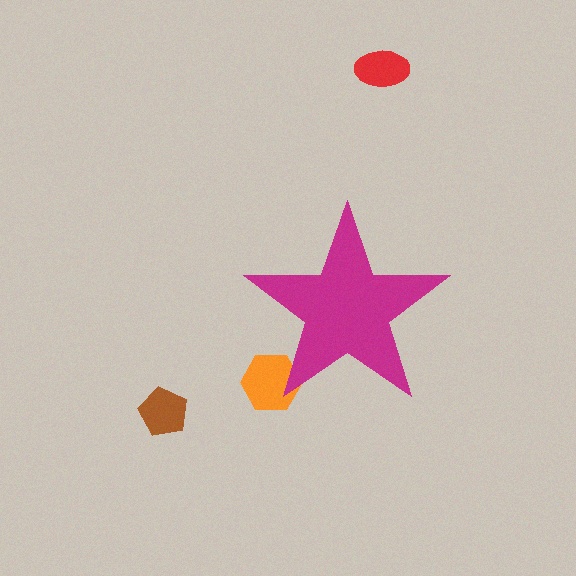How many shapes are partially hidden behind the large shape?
1 shape is partially hidden.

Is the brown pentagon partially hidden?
No, the brown pentagon is fully visible.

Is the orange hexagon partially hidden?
Yes, the orange hexagon is partially hidden behind the magenta star.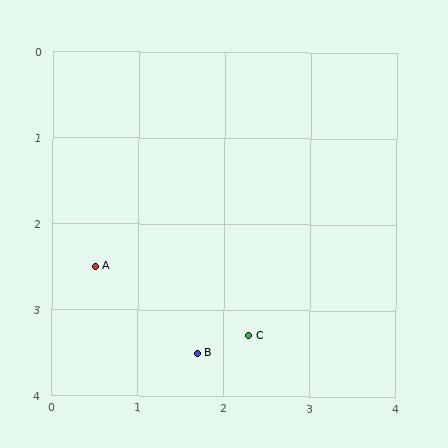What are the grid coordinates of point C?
Point C is at approximately (2.3, 3.3).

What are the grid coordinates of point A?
Point A is at approximately (0.5, 2.5).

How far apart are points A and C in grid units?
Points A and C are about 2.0 grid units apart.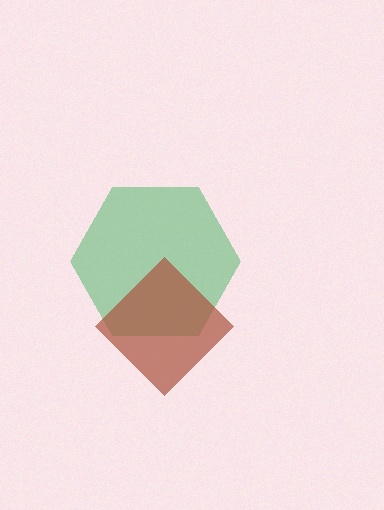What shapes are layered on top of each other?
The layered shapes are: a green hexagon, a brown diamond.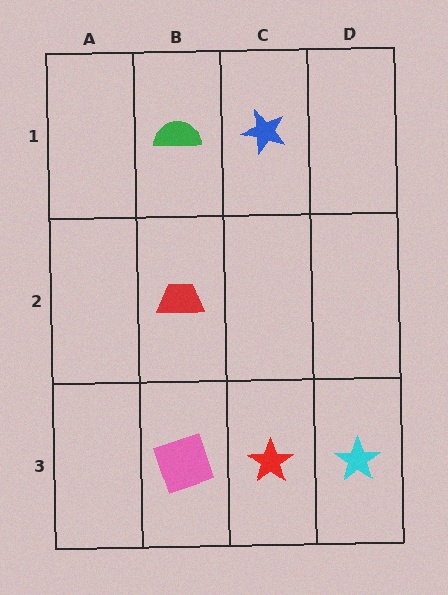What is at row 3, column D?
A cyan star.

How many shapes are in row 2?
1 shape.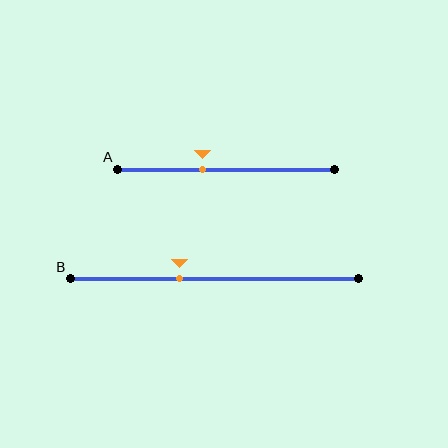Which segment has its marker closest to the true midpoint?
Segment A has its marker closest to the true midpoint.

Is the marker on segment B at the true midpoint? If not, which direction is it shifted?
No, the marker on segment B is shifted to the left by about 12% of the segment length.